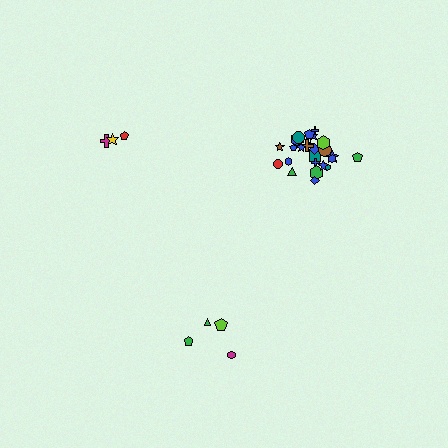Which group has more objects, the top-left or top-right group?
The top-right group.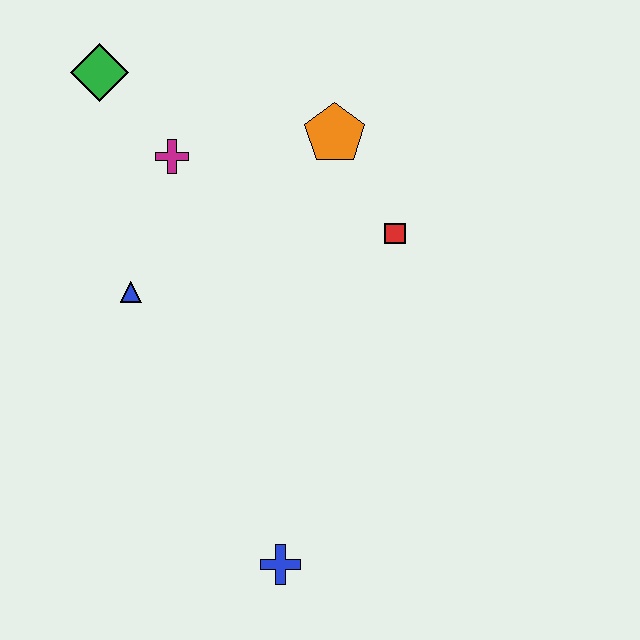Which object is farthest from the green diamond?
The blue cross is farthest from the green diamond.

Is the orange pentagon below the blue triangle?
No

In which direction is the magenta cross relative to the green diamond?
The magenta cross is below the green diamond.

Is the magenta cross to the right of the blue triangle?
Yes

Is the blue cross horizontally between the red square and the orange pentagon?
No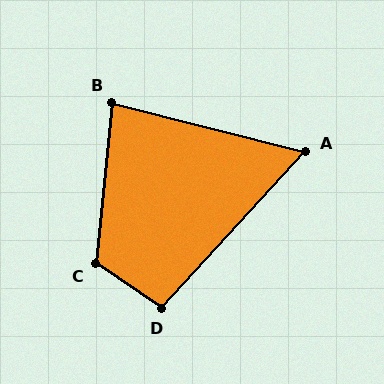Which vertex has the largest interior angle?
C, at approximately 118 degrees.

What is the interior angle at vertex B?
Approximately 81 degrees (acute).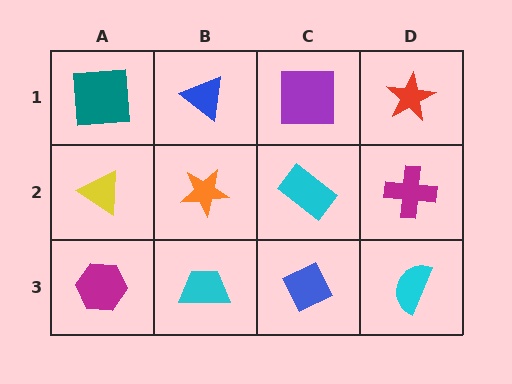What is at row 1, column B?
A blue triangle.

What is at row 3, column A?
A magenta hexagon.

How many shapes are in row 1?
4 shapes.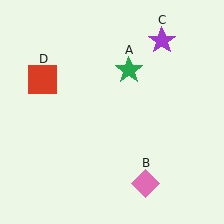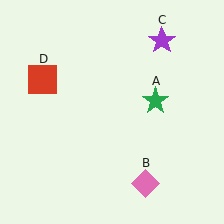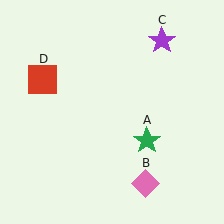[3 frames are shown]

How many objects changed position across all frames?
1 object changed position: green star (object A).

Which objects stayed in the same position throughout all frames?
Pink diamond (object B) and purple star (object C) and red square (object D) remained stationary.